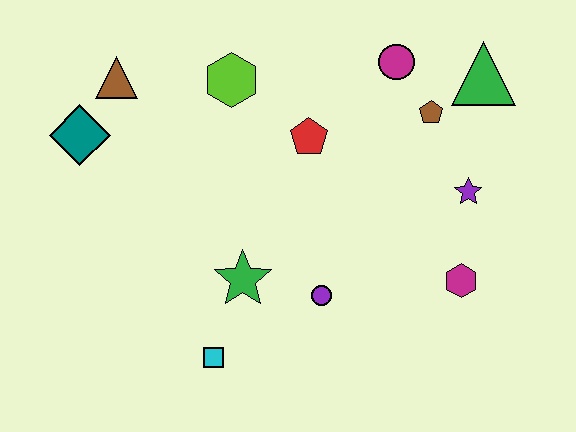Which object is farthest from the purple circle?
The brown triangle is farthest from the purple circle.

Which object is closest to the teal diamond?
The brown triangle is closest to the teal diamond.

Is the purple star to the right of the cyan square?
Yes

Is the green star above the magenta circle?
No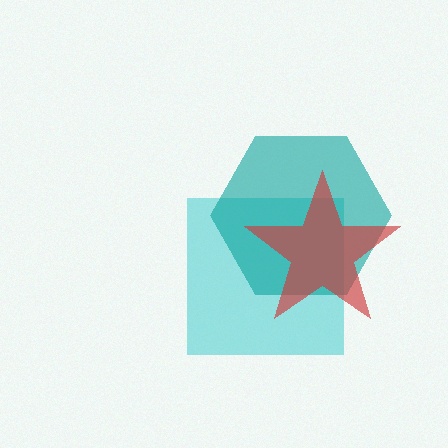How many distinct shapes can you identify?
There are 3 distinct shapes: a cyan square, a teal hexagon, a red star.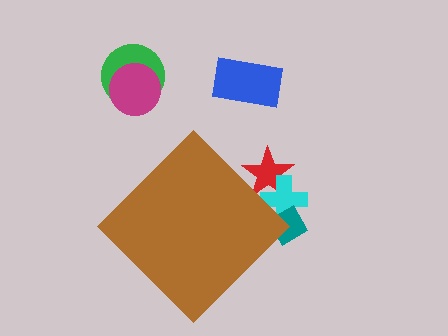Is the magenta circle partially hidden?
No, the magenta circle is fully visible.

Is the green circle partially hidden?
No, the green circle is fully visible.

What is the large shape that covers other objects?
A brown diamond.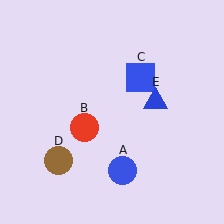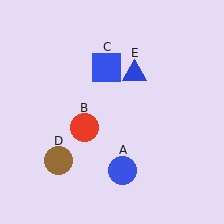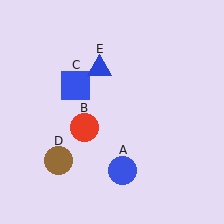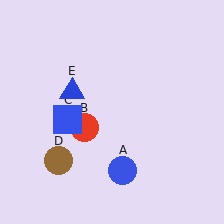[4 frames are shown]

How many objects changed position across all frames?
2 objects changed position: blue square (object C), blue triangle (object E).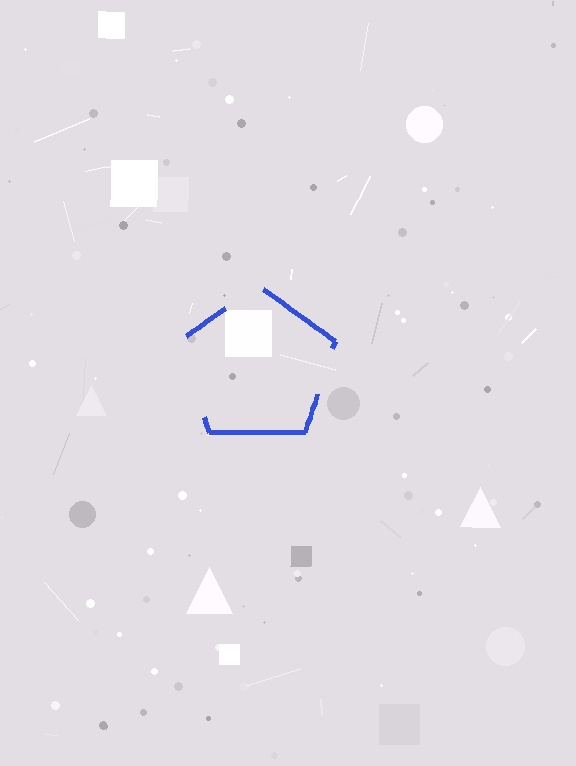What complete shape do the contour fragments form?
The contour fragments form a pentagon.